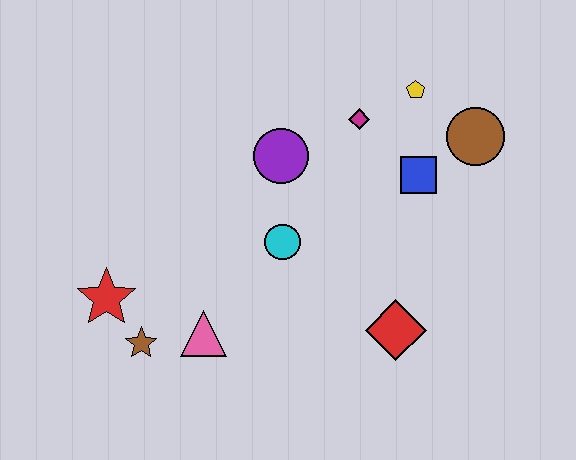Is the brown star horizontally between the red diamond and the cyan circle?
No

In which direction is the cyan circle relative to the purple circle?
The cyan circle is below the purple circle.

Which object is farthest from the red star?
The brown circle is farthest from the red star.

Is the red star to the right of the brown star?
No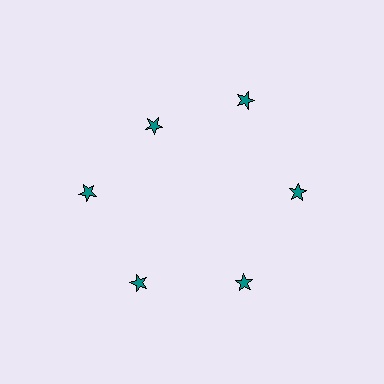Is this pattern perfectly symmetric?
No. The 6 teal stars are arranged in a ring, but one element near the 11 o'clock position is pulled inward toward the center, breaking the 6-fold rotational symmetry.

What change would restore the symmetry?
The symmetry would be restored by moving it outward, back onto the ring so that all 6 stars sit at equal angles and equal distance from the center.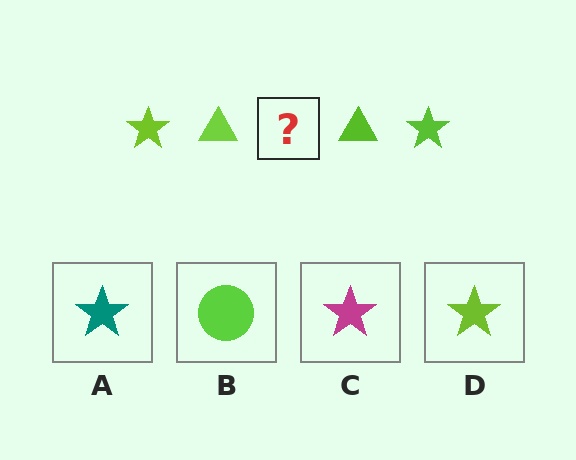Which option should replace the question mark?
Option D.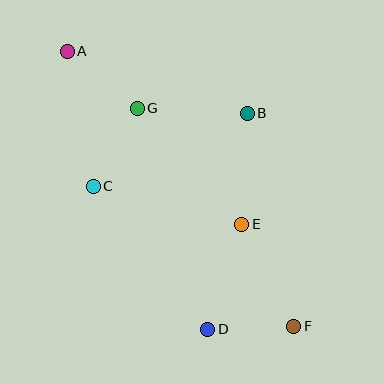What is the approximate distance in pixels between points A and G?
The distance between A and G is approximately 90 pixels.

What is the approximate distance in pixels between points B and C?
The distance between B and C is approximately 170 pixels.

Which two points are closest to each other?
Points D and F are closest to each other.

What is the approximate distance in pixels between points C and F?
The distance between C and F is approximately 245 pixels.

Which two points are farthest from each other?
Points A and F are farthest from each other.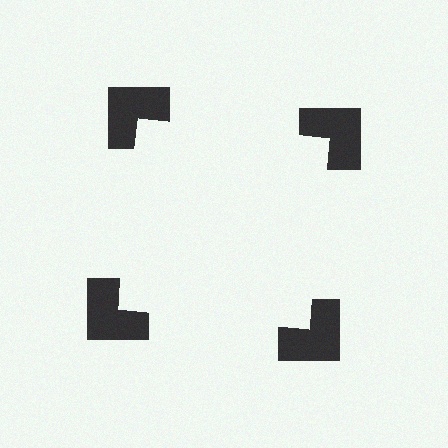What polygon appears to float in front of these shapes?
An illusory square — its edges are inferred from the aligned wedge cuts in the notched squares, not physically drawn.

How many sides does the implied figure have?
4 sides.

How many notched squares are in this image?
There are 4 — one at each vertex of the illusory square.